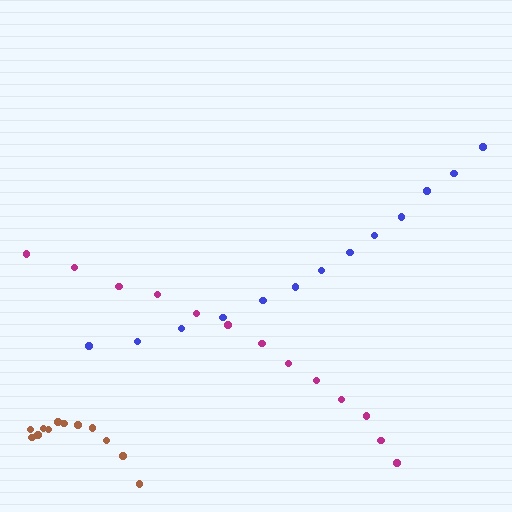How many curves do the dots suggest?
There are 3 distinct paths.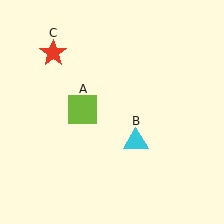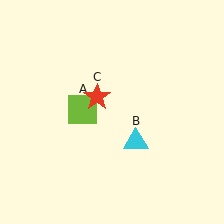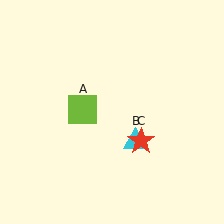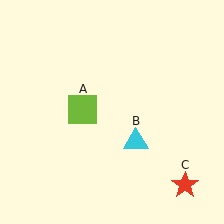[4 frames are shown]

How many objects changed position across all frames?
1 object changed position: red star (object C).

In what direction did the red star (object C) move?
The red star (object C) moved down and to the right.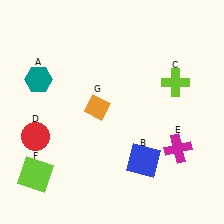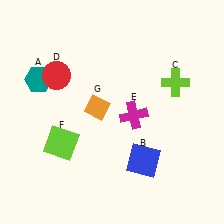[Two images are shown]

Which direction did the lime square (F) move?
The lime square (F) moved up.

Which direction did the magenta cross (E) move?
The magenta cross (E) moved left.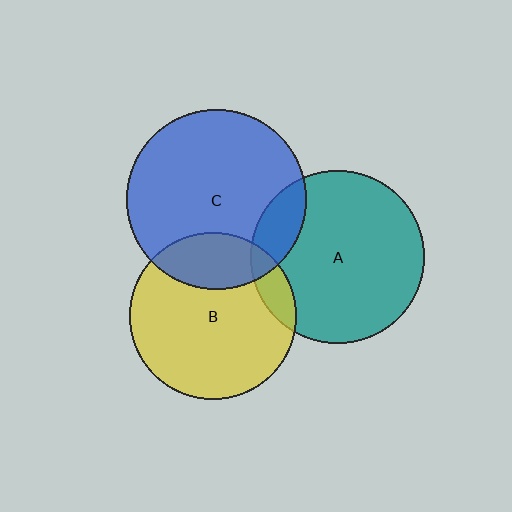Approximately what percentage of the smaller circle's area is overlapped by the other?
Approximately 25%.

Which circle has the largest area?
Circle C (blue).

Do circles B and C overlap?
Yes.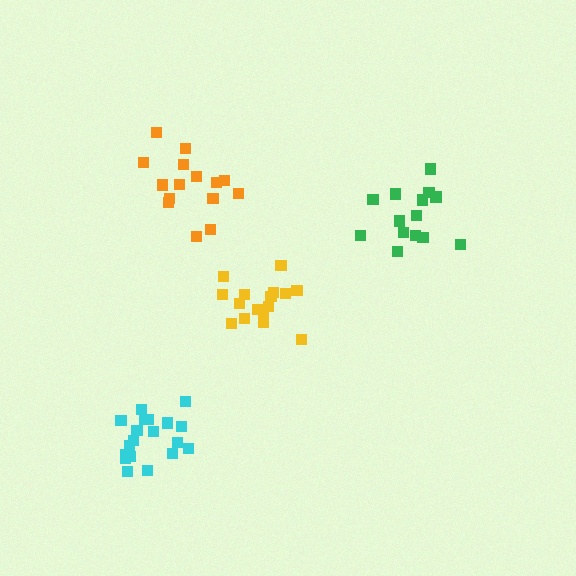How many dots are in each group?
Group 1: 14 dots, Group 2: 15 dots, Group 3: 19 dots, Group 4: 16 dots (64 total).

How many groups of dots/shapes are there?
There are 4 groups.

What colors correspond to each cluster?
The clusters are colored: green, orange, cyan, yellow.